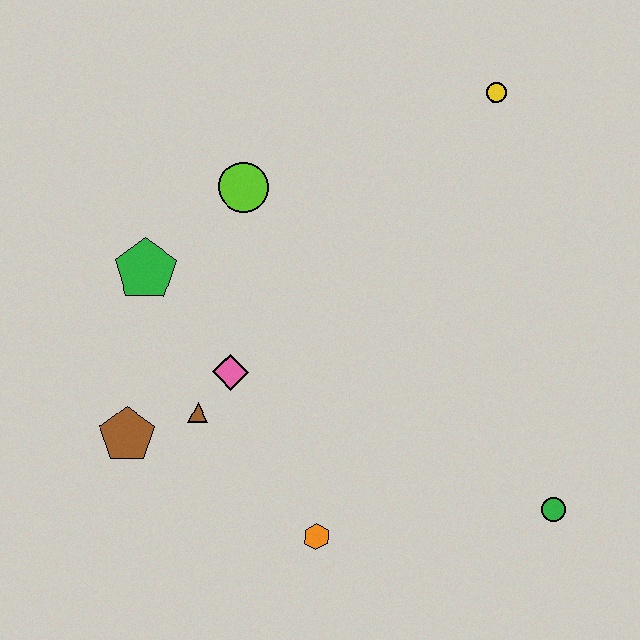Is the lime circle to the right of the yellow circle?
No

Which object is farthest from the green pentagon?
The green circle is farthest from the green pentagon.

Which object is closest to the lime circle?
The green pentagon is closest to the lime circle.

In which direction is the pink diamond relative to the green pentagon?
The pink diamond is below the green pentagon.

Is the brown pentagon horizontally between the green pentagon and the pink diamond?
No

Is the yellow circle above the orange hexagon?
Yes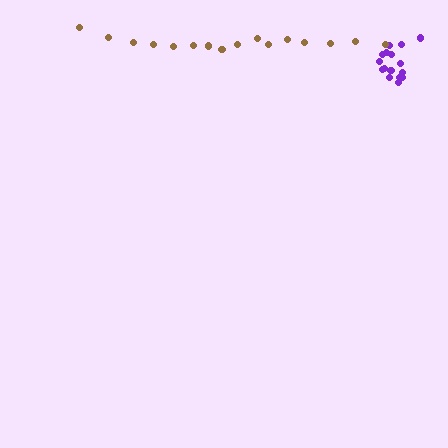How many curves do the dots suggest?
There are 2 distinct paths.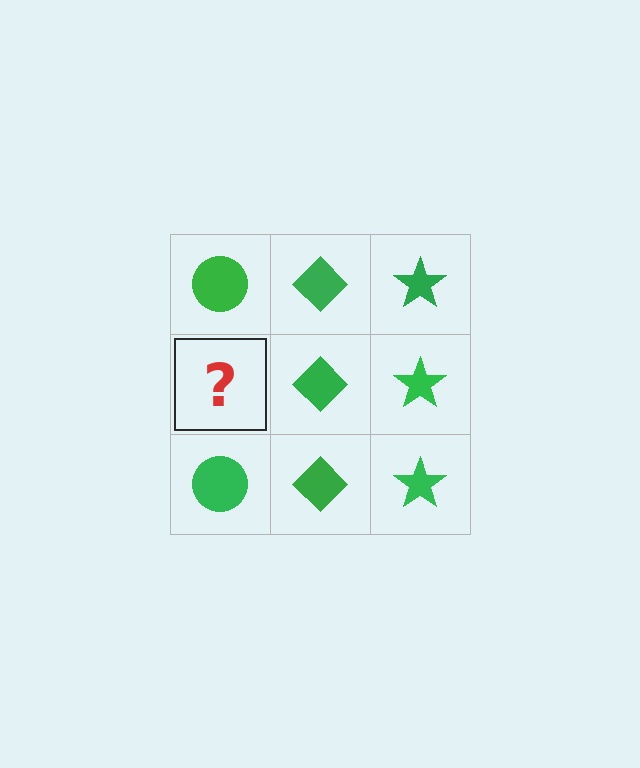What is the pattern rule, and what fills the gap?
The rule is that each column has a consistent shape. The gap should be filled with a green circle.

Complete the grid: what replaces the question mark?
The question mark should be replaced with a green circle.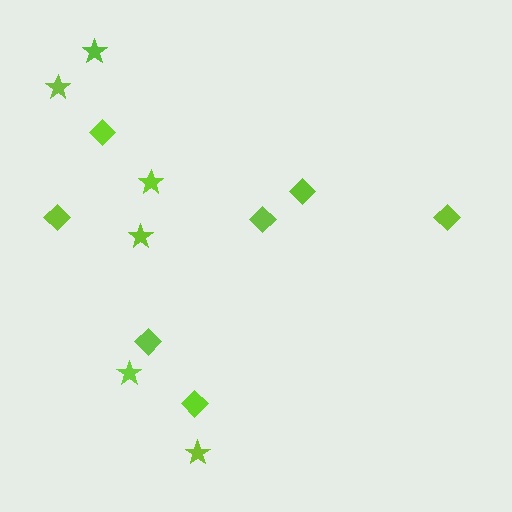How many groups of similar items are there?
There are 2 groups: one group of diamonds (7) and one group of stars (6).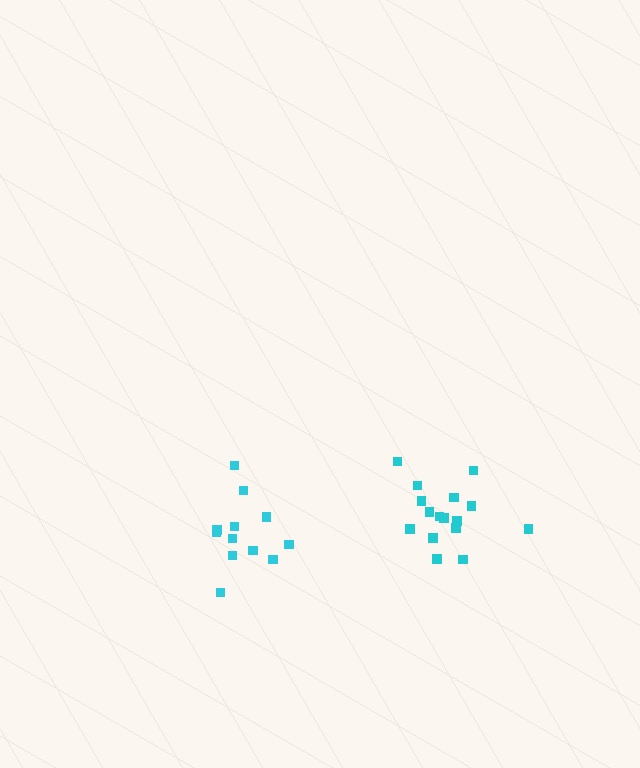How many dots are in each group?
Group 1: 12 dots, Group 2: 17 dots (29 total).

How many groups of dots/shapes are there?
There are 2 groups.